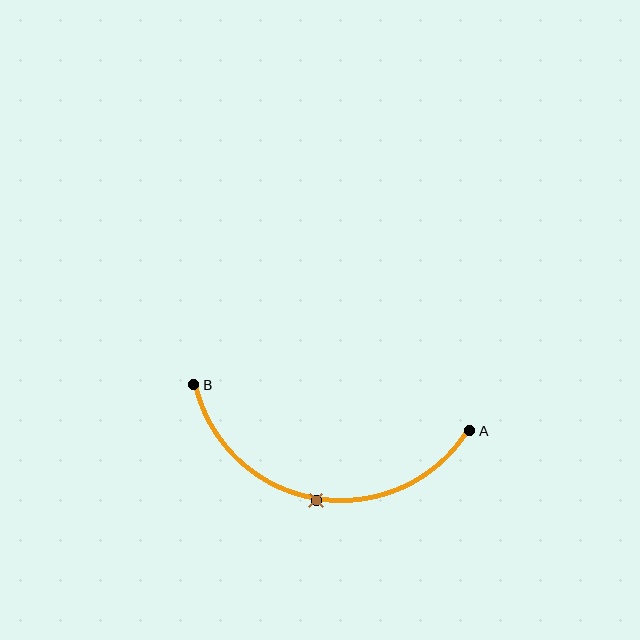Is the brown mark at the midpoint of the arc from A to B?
Yes. The brown mark lies on the arc at equal arc-length from both A and B — it is the arc midpoint.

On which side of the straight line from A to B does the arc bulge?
The arc bulges below the straight line connecting A and B.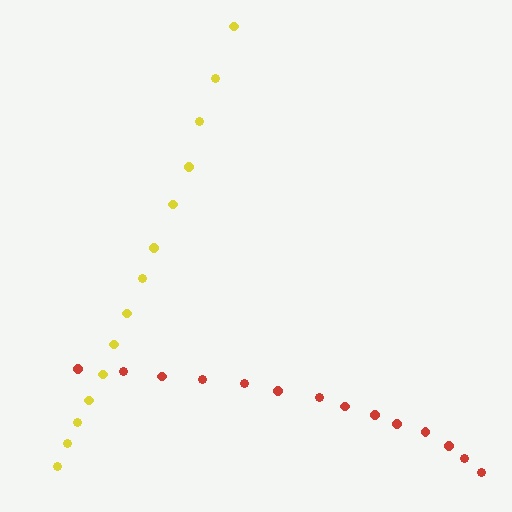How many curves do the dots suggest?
There are 2 distinct paths.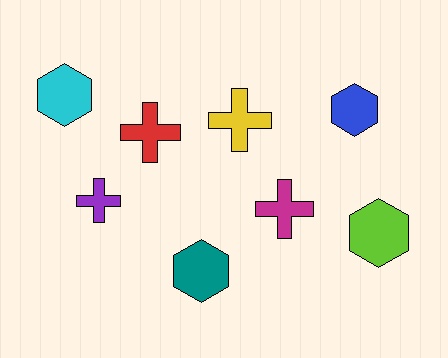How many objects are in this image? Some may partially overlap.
There are 8 objects.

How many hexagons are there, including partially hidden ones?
There are 4 hexagons.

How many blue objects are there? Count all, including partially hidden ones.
There is 1 blue object.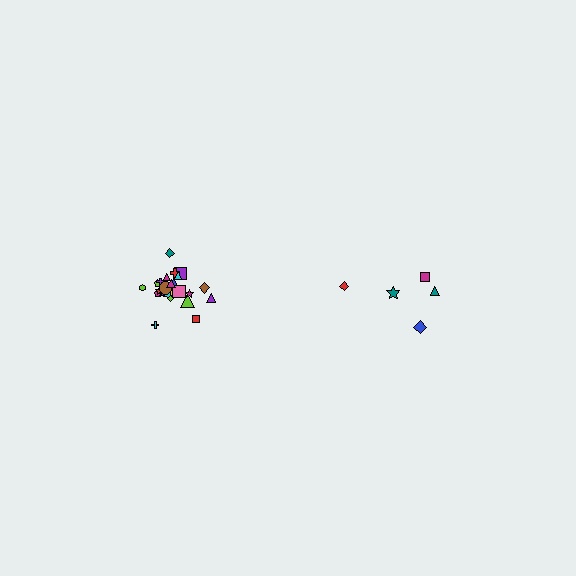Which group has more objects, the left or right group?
The left group.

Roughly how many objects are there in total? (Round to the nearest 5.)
Roughly 30 objects in total.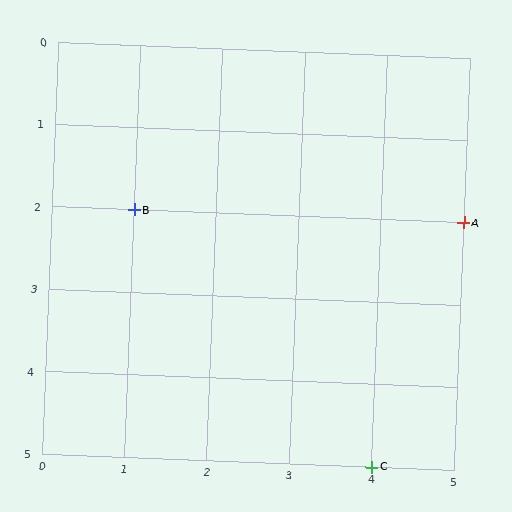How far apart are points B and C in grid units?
Points B and C are 3 columns and 3 rows apart (about 4.2 grid units diagonally).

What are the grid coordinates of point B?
Point B is at grid coordinates (1, 2).